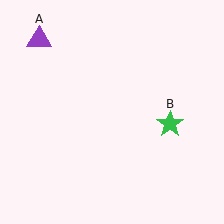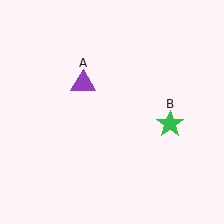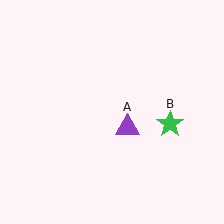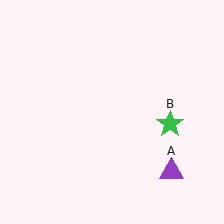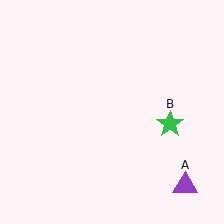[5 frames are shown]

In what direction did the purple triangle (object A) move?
The purple triangle (object A) moved down and to the right.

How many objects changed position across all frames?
1 object changed position: purple triangle (object A).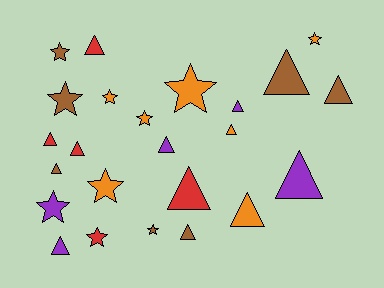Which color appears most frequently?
Orange, with 7 objects.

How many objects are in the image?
There are 24 objects.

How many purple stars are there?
There is 1 purple star.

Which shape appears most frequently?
Triangle, with 14 objects.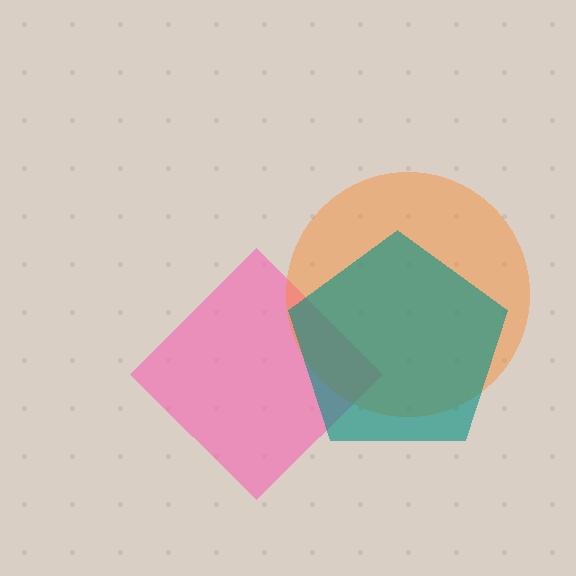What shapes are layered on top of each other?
The layered shapes are: a pink diamond, an orange circle, a teal pentagon.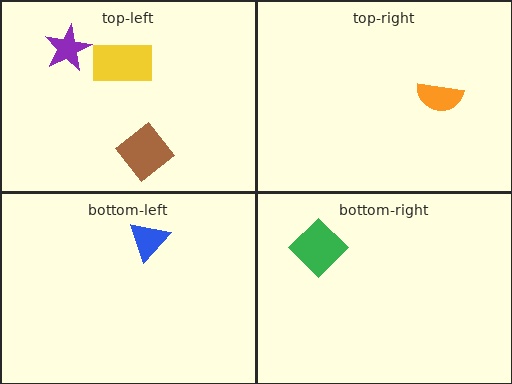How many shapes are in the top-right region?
1.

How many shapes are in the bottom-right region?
1.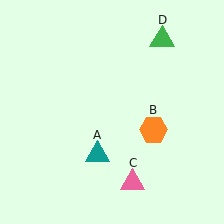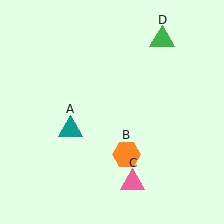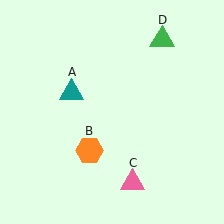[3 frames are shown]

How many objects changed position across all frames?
2 objects changed position: teal triangle (object A), orange hexagon (object B).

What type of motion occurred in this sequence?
The teal triangle (object A), orange hexagon (object B) rotated clockwise around the center of the scene.